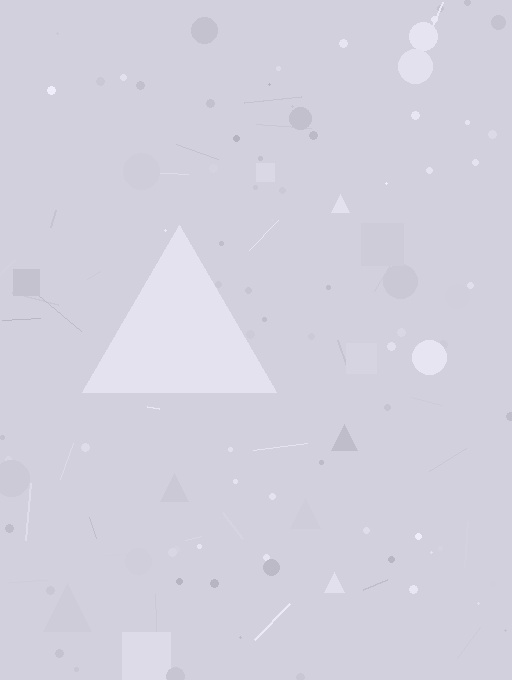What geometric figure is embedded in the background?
A triangle is embedded in the background.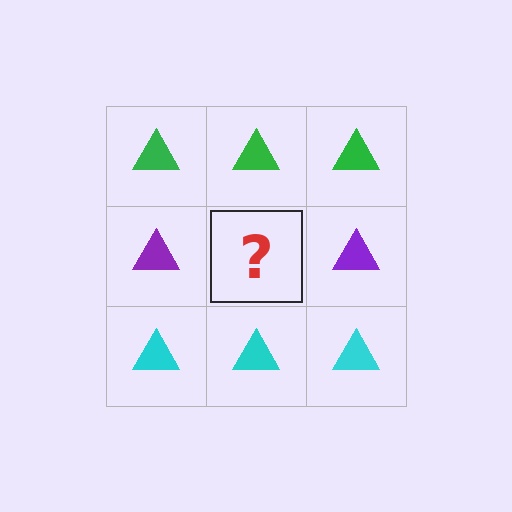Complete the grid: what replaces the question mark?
The question mark should be replaced with a purple triangle.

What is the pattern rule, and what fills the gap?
The rule is that each row has a consistent color. The gap should be filled with a purple triangle.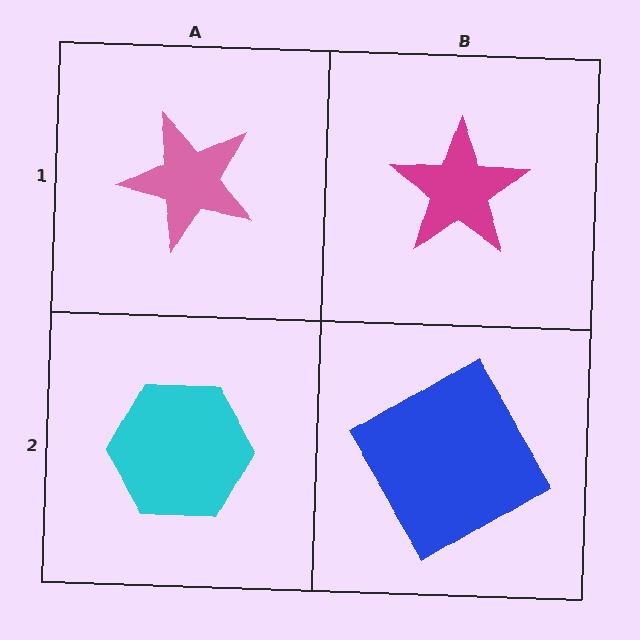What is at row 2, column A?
A cyan hexagon.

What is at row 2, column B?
A blue diamond.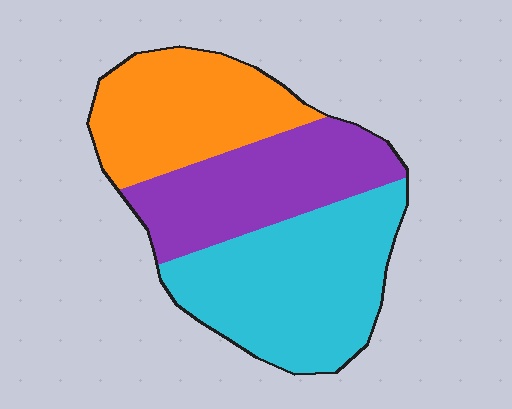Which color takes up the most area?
Cyan, at roughly 40%.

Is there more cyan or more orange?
Cyan.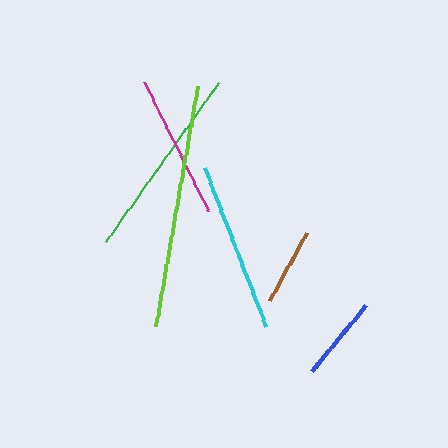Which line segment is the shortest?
The brown line is the shortest at approximately 76 pixels.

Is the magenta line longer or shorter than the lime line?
The lime line is longer than the magenta line.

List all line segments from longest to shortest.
From longest to shortest: lime, green, cyan, magenta, blue, brown.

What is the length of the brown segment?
The brown segment is approximately 76 pixels long.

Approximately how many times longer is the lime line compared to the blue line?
The lime line is approximately 2.8 times the length of the blue line.